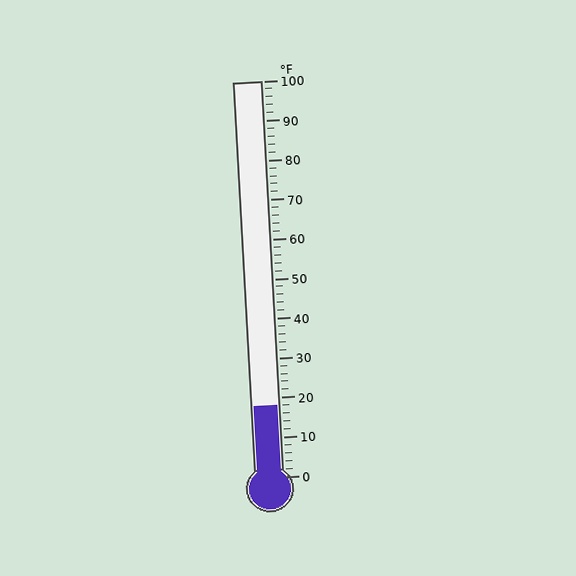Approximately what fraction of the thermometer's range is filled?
The thermometer is filled to approximately 20% of its range.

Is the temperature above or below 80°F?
The temperature is below 80°F.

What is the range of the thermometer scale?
The thermometer scale ranges from 0°F to 100°F.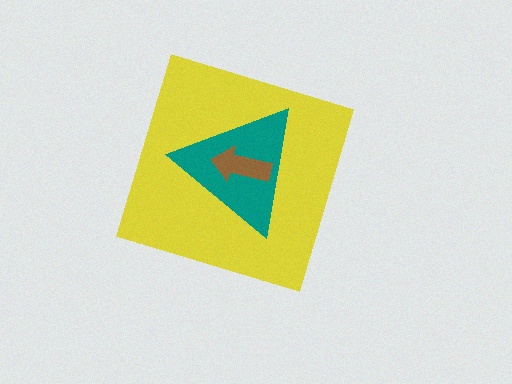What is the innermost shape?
The brown arrow.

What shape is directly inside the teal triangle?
The brown arrow.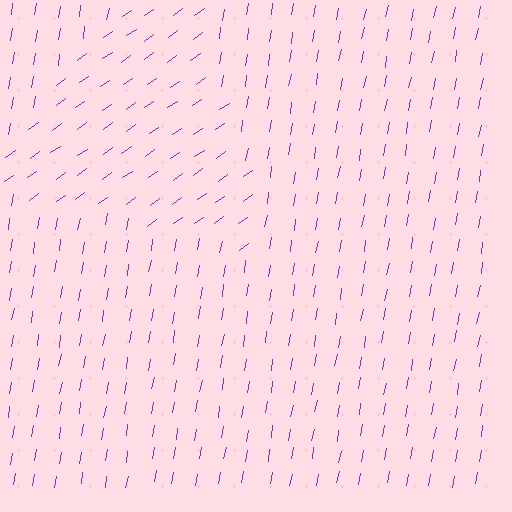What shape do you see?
I see a triangle.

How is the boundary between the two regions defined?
The boundary is defined purely by a change in line orientation (approximately 45 degrees difference). All lines are the same color and thickness.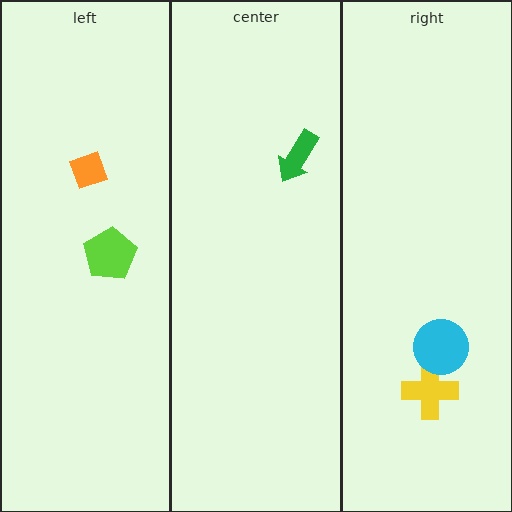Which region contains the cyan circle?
The right region.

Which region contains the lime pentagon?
The left region.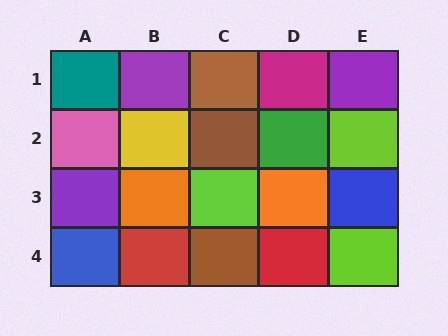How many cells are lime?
3 cells are lime.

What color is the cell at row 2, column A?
Pink.